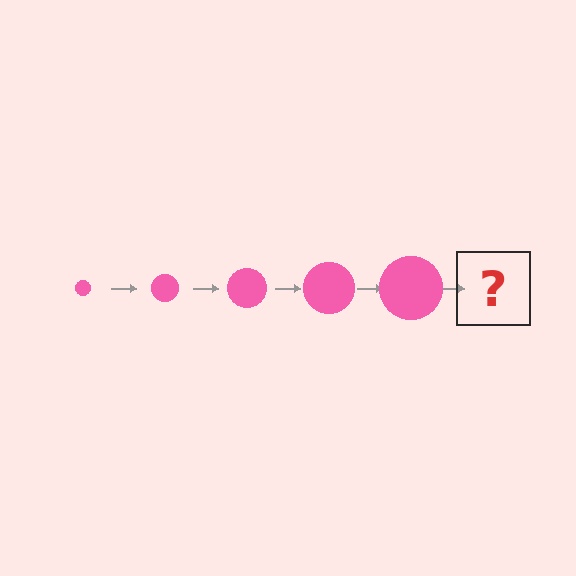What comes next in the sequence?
The next element should be a pink circle, larger than the previous one.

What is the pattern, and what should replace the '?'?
The pattern is that the circle gets progressively larger each step. The '?' should be a pink circle, larger than the previous one.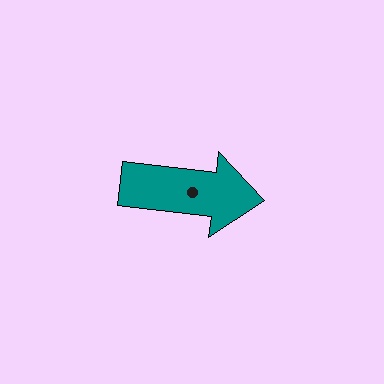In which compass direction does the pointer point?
East.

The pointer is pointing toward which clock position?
Roughly 3 o'clock.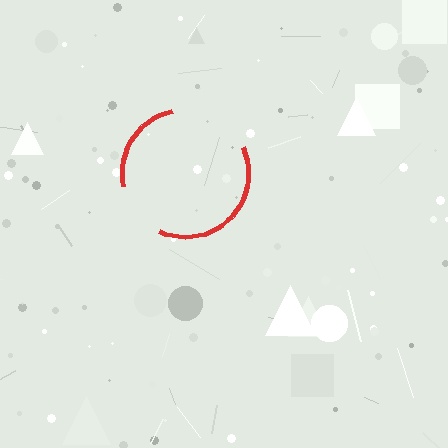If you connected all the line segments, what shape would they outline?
They would outline a circle.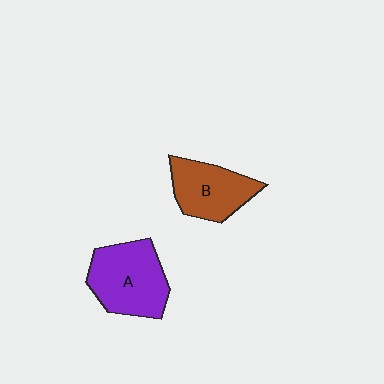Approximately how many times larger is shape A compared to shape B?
Approximately 1.2 times.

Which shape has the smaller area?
Shape B (brown).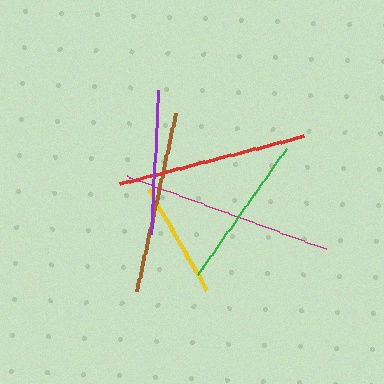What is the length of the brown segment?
The brown segment is approximately 183 pixels long.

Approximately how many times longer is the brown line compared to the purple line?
The brown line is approximately 1.3 times the length of the purple line.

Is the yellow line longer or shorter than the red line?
The red line is longer than the yellow line.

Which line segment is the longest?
The magenta line is the longest at approximately 212 pixels.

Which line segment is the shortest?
The yellow line is the shortest at approximately 116 pixels.